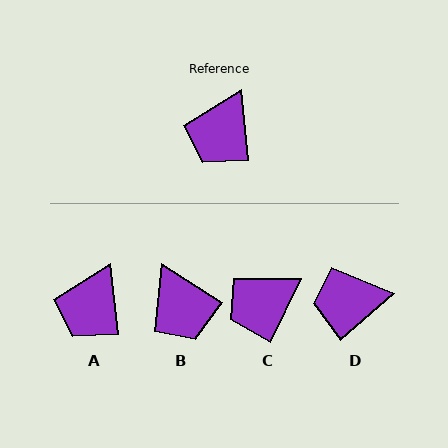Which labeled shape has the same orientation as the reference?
A.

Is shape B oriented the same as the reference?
No, it is off by about 52 degrees.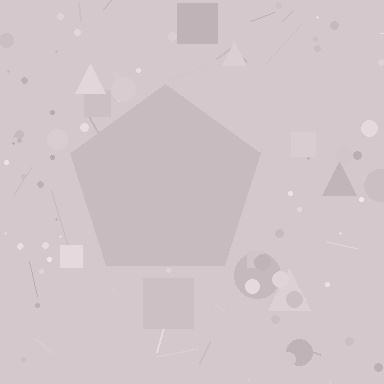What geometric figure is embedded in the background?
A pentagon is embedded in the background.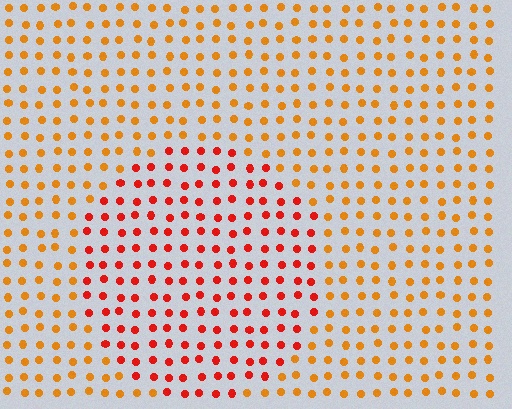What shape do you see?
I see a circle.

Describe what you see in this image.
The image is filled with small orange elements in a uniform arrangement. A circle-shaped region is visible where the elements are tinted to a slightly different hue, forming a subtle color boundary.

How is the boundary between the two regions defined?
The boundary is defined purely by a slight shift in hue (about 32 degrees). Spacing, size, and orientation are identical on both sides.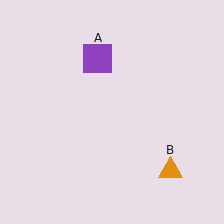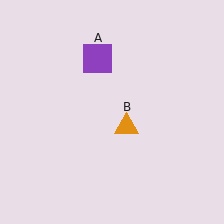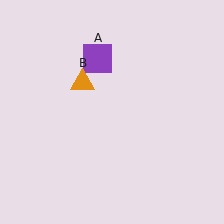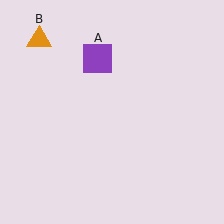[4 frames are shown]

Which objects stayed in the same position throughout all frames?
Purple square (object A) remained stationary.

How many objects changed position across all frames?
1 object changed position: orange triangle (object B).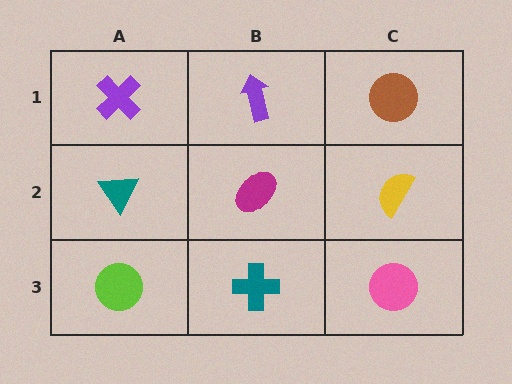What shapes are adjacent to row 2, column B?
A purple arrow (row 1, column B), a teal cross (row 3, column B), a teal triangle (row 2, column A), a yellow semicircle (row 2, column C).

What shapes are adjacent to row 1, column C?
A yellow semicircle (row 2, column C), a purple arrow (row 1, column B).